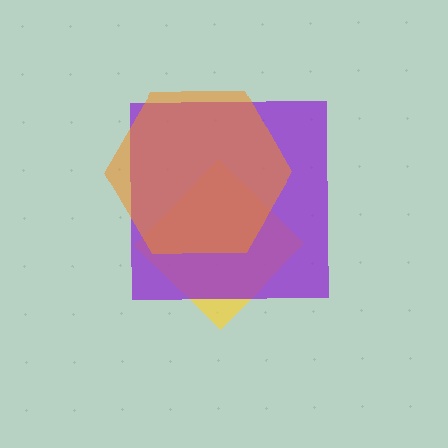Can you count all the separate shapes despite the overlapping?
Yes, there are 3 separate shapes.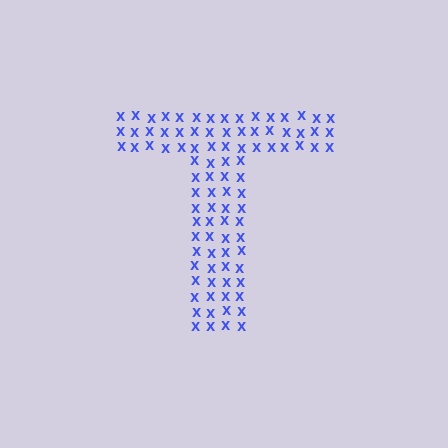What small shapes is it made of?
It is made of small letter X's.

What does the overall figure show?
The overall figure shows the letter T.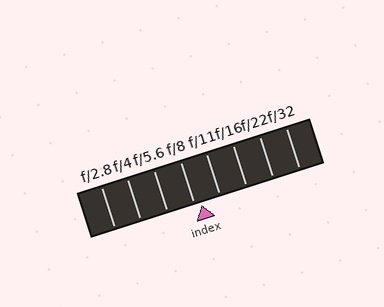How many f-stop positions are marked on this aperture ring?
There are 8 f-stop positions marked.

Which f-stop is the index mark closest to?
The index mark is closest to f/8.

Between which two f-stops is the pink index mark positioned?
The index mark is between f/8 and f/11.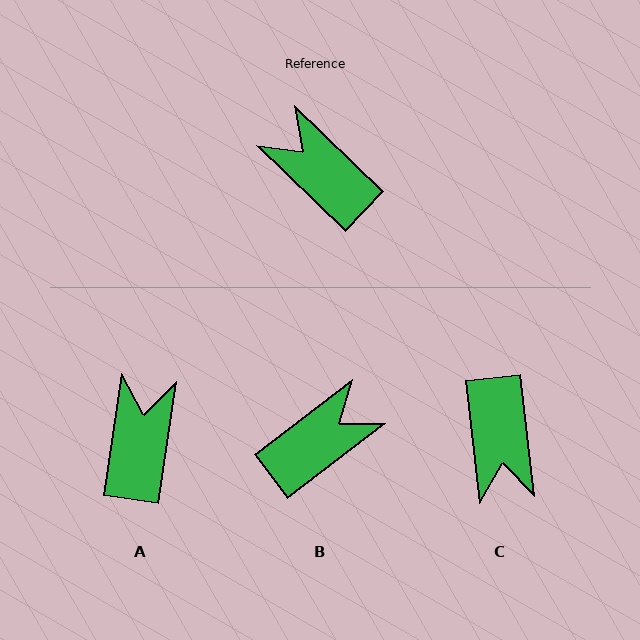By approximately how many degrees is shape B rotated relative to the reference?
Approximately 99 degrees clockwise.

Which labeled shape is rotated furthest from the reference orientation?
C, about 141 degrees away.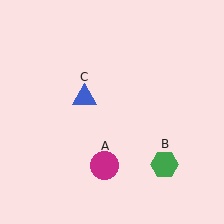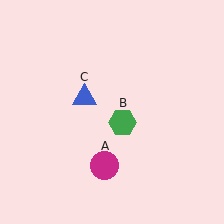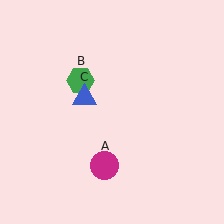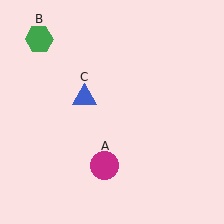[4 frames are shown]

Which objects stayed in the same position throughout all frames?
Magenta circle (object A) and blue triangle (object C) remained stationary.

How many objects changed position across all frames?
1 object changed position: green hexagon (object B).